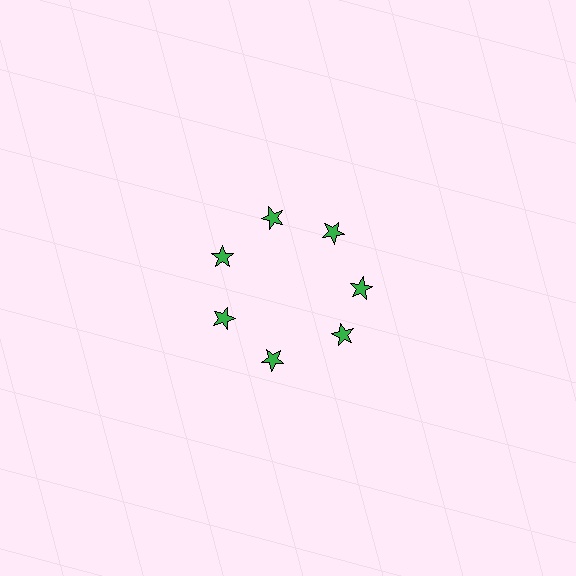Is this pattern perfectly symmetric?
No. The 7 green stars are arranged in a ring, but one element near the 5 o'clock position is rotated out of alignment along the ring, breaking the 7-fold rotational symmetry.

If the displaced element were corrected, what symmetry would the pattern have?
It would have 7-fold rotational symmetry — the pattern would map onto itself every 51 degrees.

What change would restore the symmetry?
The symmetry would be restored by rotating it back into even spacing with its neighbors so that all 7 stars sit at equal angles and equal distance from the center.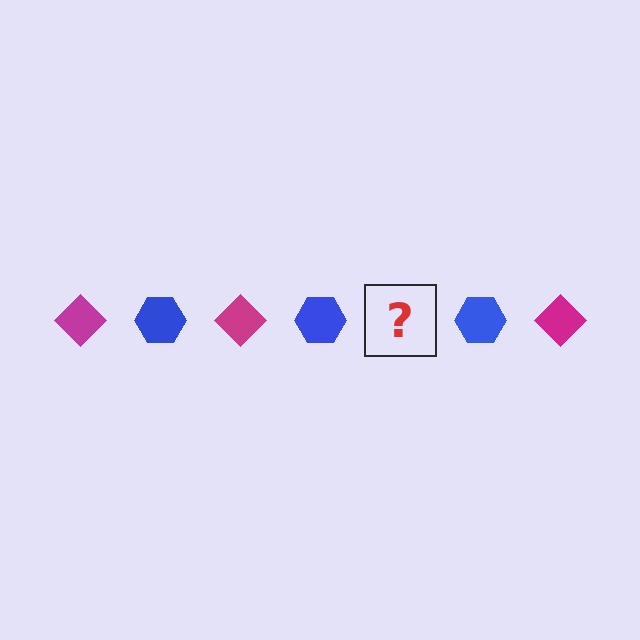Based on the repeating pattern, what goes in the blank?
The blank should be a magenta diamond.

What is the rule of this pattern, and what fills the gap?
The rule is that the pattern alternates between magenta diamond and blue hexagon. The gap should be filled with a magenta diamond.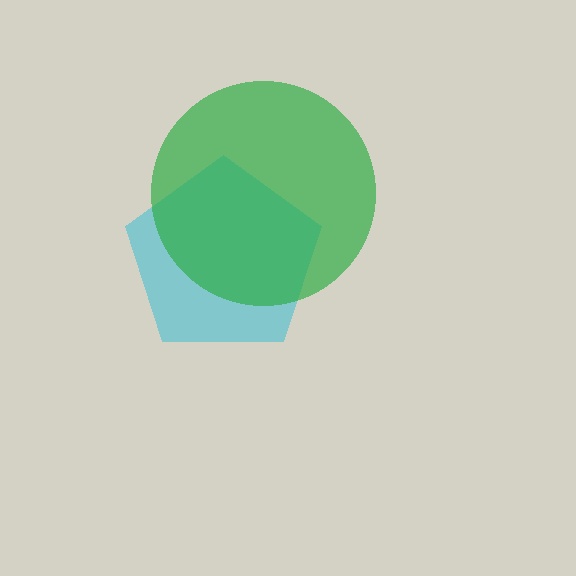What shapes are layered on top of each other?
The layered shapes are: a cyan pentagon, a green circle.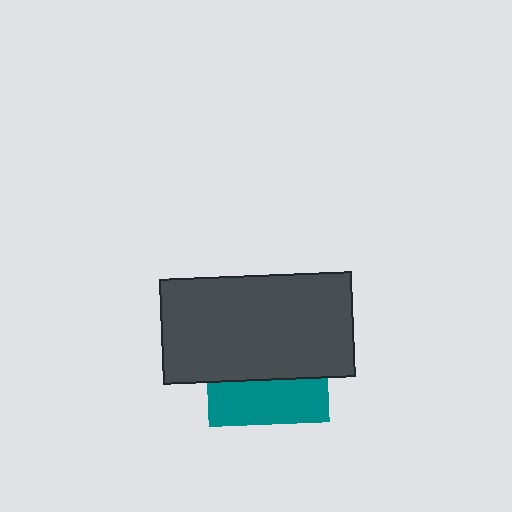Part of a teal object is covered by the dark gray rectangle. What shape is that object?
It is a square.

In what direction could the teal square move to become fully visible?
The teal square could move down. That would shift it out from behind the dark gray rectangle entirely.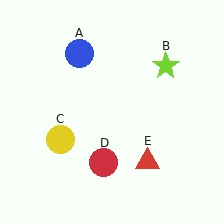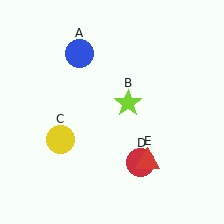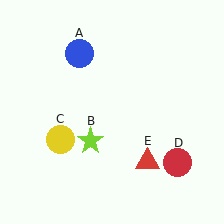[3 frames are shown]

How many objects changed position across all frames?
2 objects changed position: lime star (object B), red circle (object D).